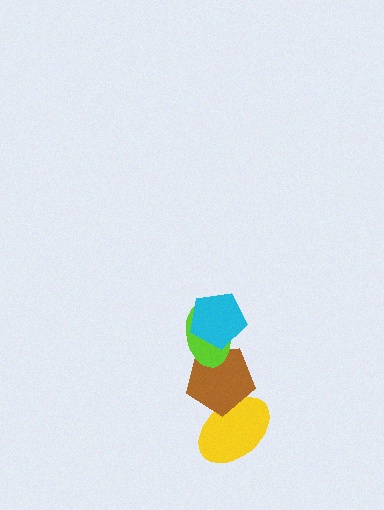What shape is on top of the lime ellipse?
The cyan pentagon is on top of the lime ellipse.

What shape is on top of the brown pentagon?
The lime ellipse is on top of the brown pentagon.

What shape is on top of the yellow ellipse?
The brown pentagon is on top of the yellow ellipse.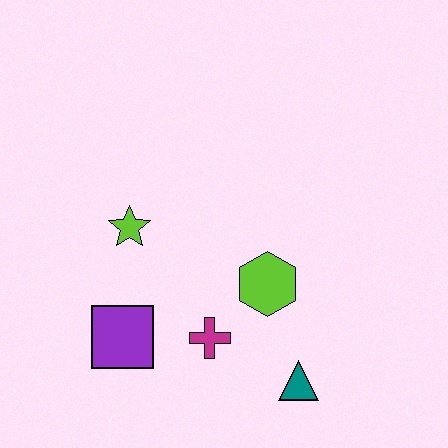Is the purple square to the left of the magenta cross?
Yes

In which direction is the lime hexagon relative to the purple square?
The lime hexagon is to the right of the purple square.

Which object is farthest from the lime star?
The teal triangle is farthest from the lime star.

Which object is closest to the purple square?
The magenta cross is closest to the purple square.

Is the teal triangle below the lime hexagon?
Yes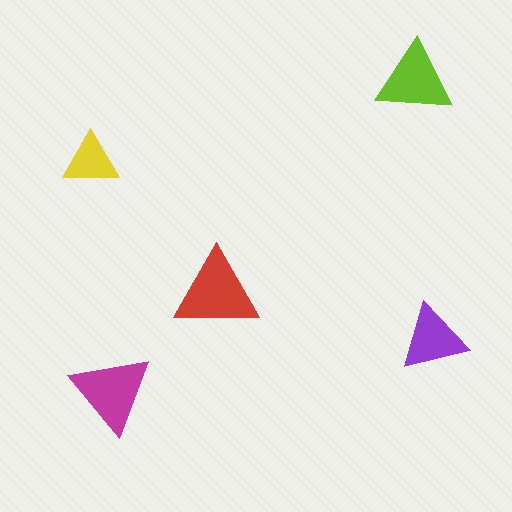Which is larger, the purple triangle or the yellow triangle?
The purple one.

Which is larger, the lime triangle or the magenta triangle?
The magenta one.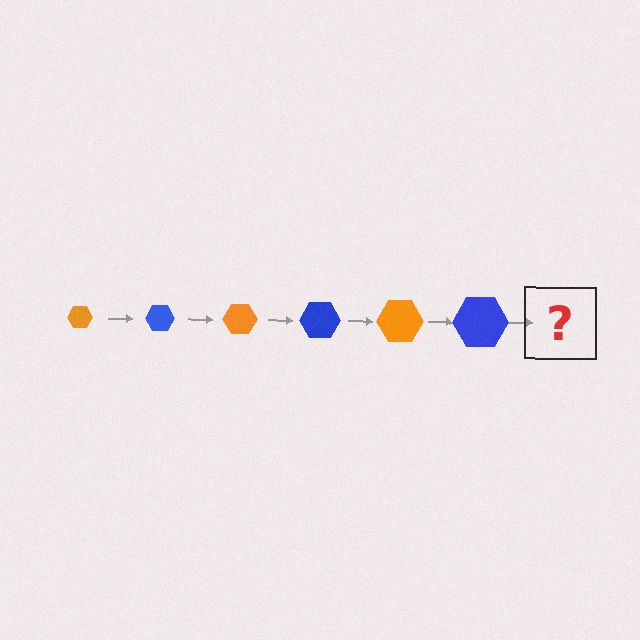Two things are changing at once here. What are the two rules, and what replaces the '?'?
The two rules are that the hexagon grows larger each step and the color cycles through orange and blue. The '?' should be an orange hexagon, larger than the previous one.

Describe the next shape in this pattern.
It should be an orange hexagon, larger than the previous one.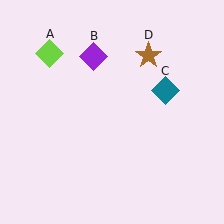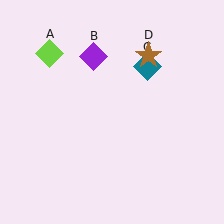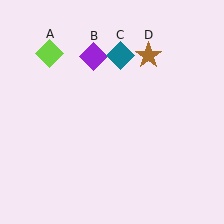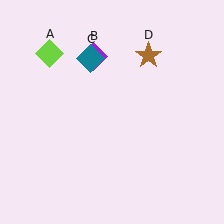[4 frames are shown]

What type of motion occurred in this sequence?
The teal diamond (object C) rotated counterclockwise around the center of the scene.